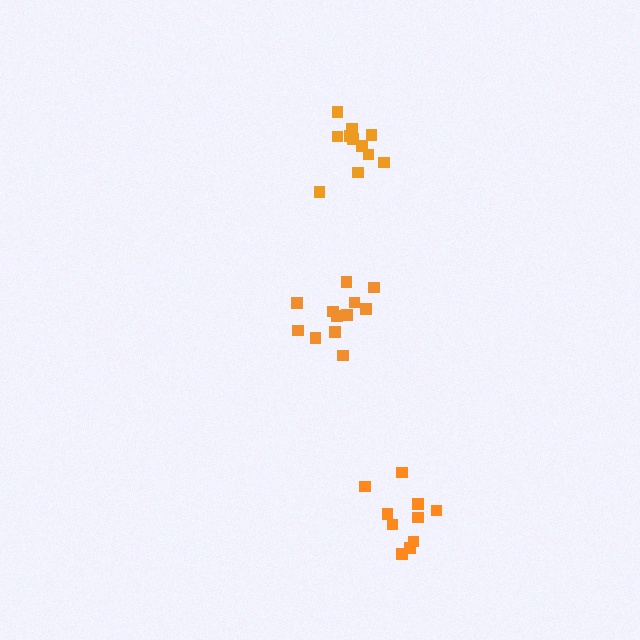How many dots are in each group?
Group 1: 10 dots, Group 2: 12 dots, Group 3: 11 dots (33 total).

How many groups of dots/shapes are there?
There are 3 groups.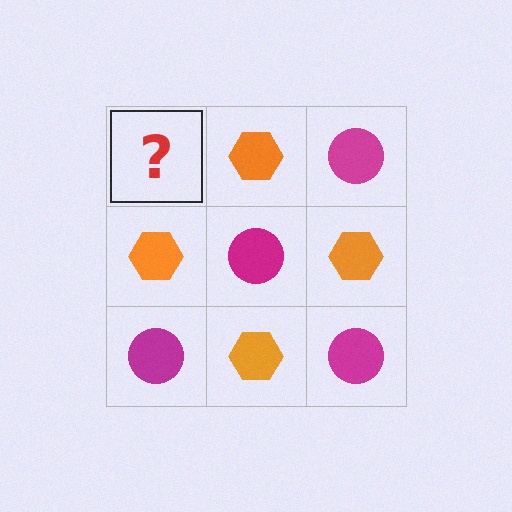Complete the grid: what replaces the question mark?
The question mark should be replaced with a magenta circle.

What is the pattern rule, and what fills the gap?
The rule is that it alternates magenta circle and orange hexagon in a checkerboard pattern. The gap should be filled with a magenta circle.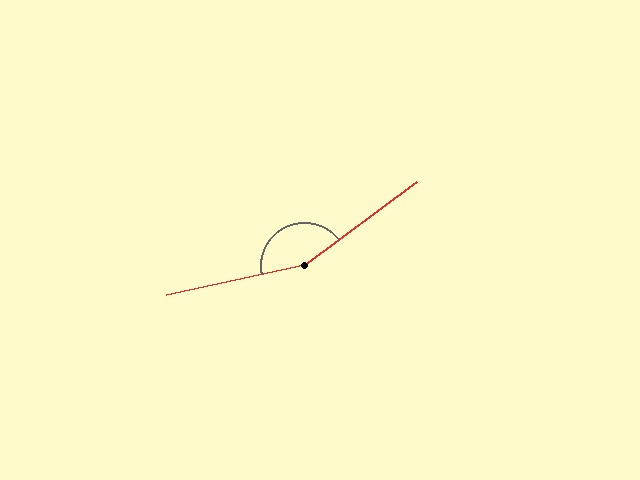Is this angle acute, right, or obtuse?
It is obtuse.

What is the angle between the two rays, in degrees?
Approximately 156 degrees.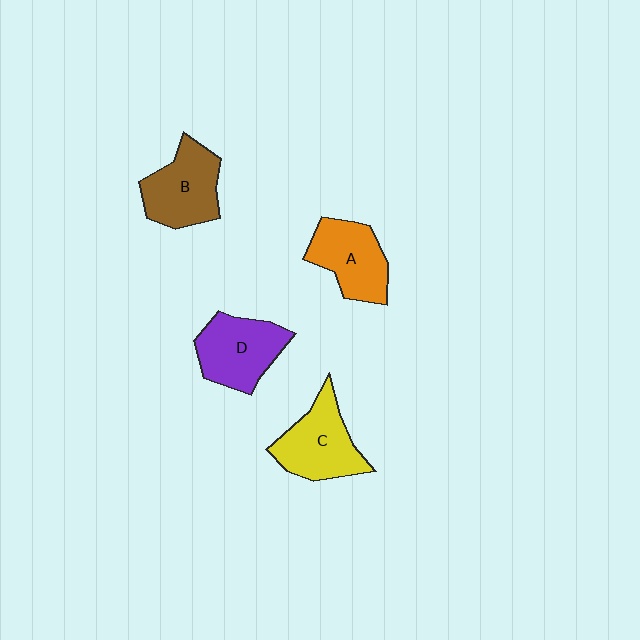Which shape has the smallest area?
Shape A (orange).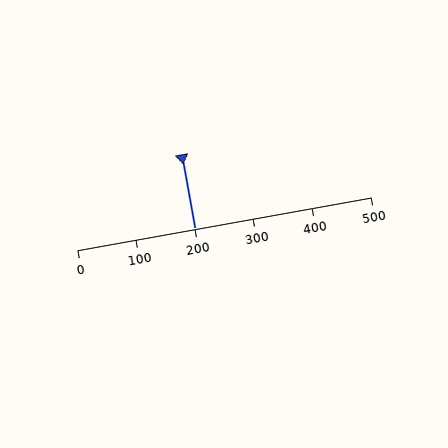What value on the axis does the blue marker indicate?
The marker indicates approximately 200.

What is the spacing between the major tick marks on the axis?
The major ticks are spaced 100 apart.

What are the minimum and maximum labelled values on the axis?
The axis runs from 0 to 500.